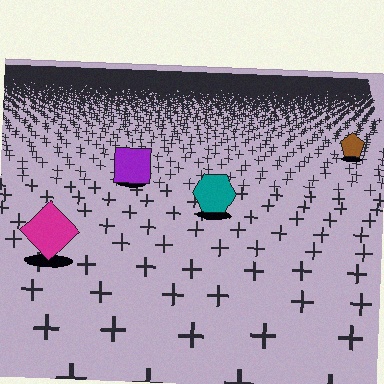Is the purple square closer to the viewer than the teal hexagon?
No. The teal hexagon is closer — you can tell from the texture gradient: the ground texture is coarser near it.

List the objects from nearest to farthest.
From nearest to farthest: the magenta diamond, the teal hexagon, the purple square, the brown pentagon.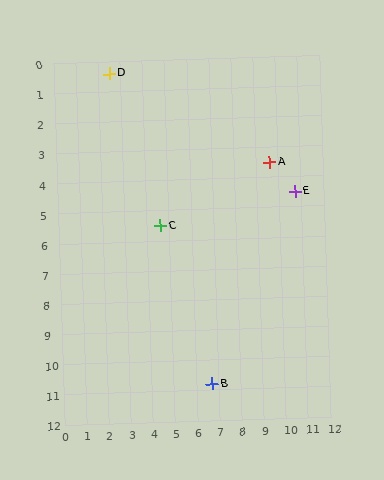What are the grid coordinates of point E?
Point E is at approximately (10.7, 4.5).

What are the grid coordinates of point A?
Point A is at approximately (9.6, 3.5).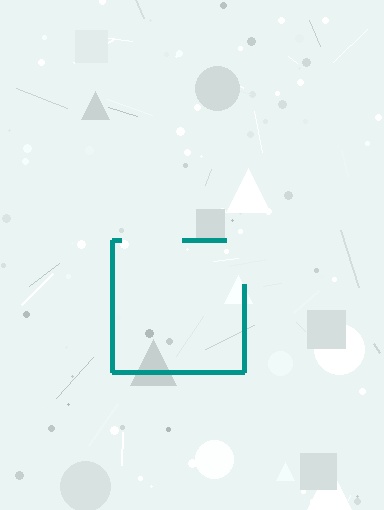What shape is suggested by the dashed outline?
The dashed outline suggests a square.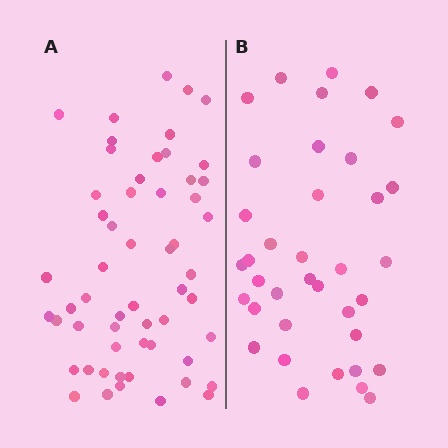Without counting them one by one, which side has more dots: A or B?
Region A (the left region) has more dots.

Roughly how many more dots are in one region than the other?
Region A has approximately 20 more dots than region B.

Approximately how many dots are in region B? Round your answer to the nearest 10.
About 40 dots. (The exact count is 37, which rounds to 40.)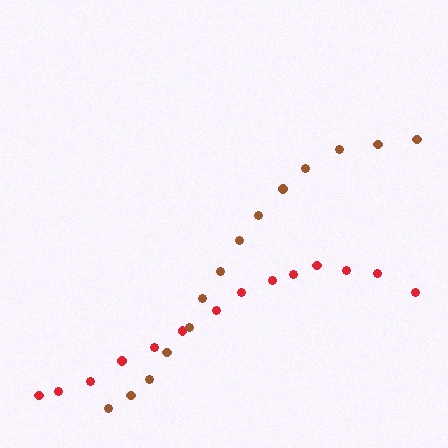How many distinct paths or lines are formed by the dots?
There are 2 distinct paths.